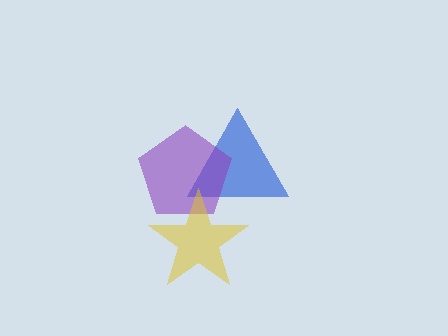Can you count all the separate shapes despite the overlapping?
Yes, there are 3 separate shapes.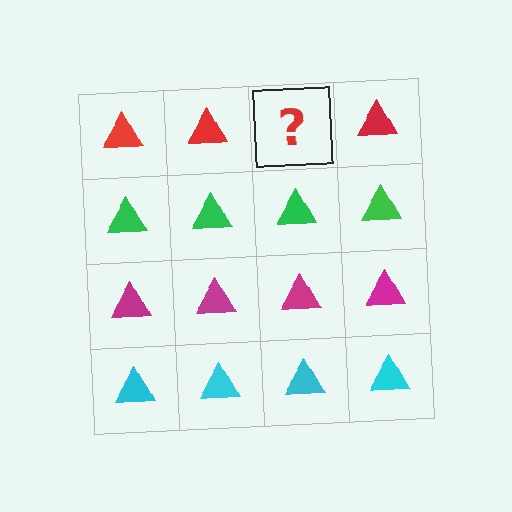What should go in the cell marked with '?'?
The missing cell should contain a red triangle.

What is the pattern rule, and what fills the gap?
The rule is that each row has a consistent color. The gap should be filled with a red triangle.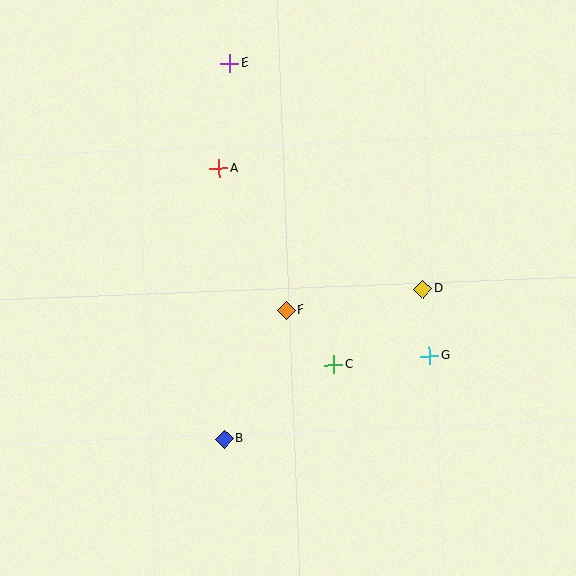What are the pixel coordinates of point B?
Point B is at (224, 439).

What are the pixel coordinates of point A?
Point A is at (219, 168).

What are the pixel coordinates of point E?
Point E is at (230, 63).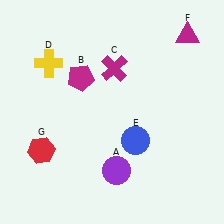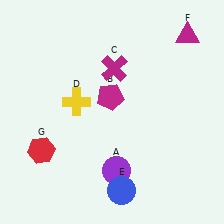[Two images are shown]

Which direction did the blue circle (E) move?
The blue circle (E) moved down.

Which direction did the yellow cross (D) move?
The yellow cross (D) moved down.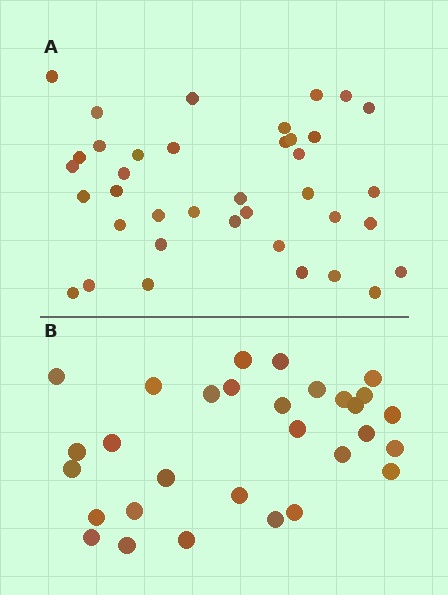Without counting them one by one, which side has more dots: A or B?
Region A (the top region) has more dots.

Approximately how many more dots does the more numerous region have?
Region A has roughly 8 or so more dots than region B.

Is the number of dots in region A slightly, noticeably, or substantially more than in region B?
Region A has noticeably more, but not dramatically so. The ratio is roughly 1.3 to 1.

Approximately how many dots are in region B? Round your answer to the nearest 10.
About 30 dots.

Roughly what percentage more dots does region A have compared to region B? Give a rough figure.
About 25% more.